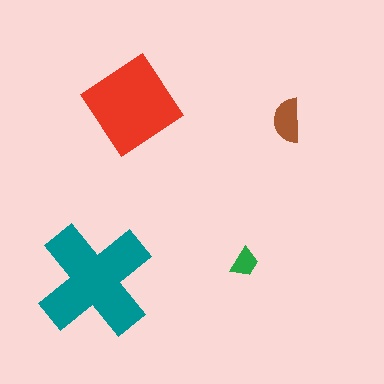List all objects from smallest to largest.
The green trapezoid, the brown semicircle, the red diamond, the teal cross.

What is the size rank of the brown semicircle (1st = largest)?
3rd.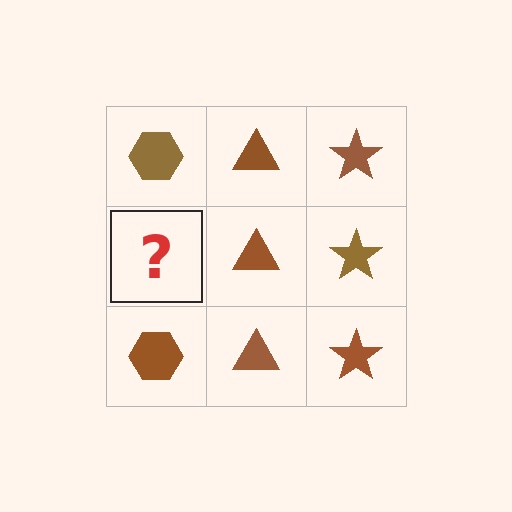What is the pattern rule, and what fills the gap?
The rule is that each column has a consistent shape. The gap should be filled with a brown hexagon.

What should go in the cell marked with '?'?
The missing cell should contain a brown hexagon.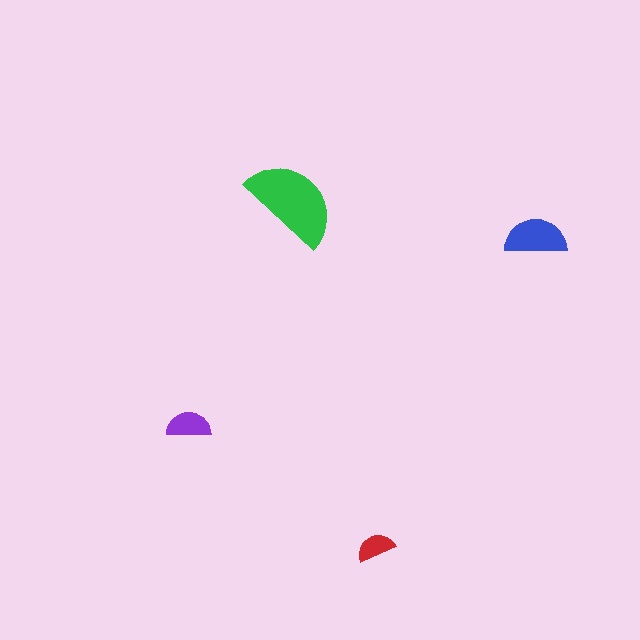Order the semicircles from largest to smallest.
the green one, the blue one, the purple one, the red one.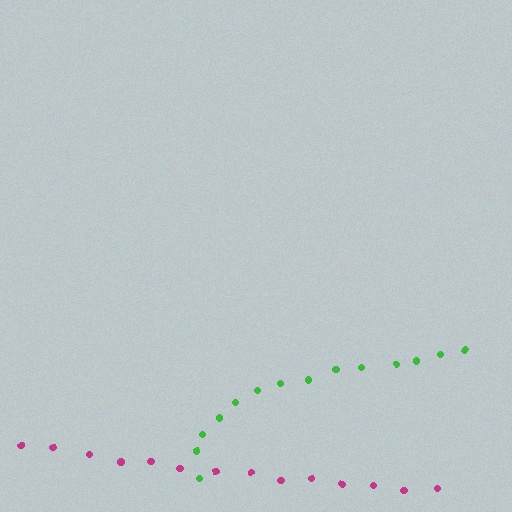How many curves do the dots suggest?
There are 2 distinct paths.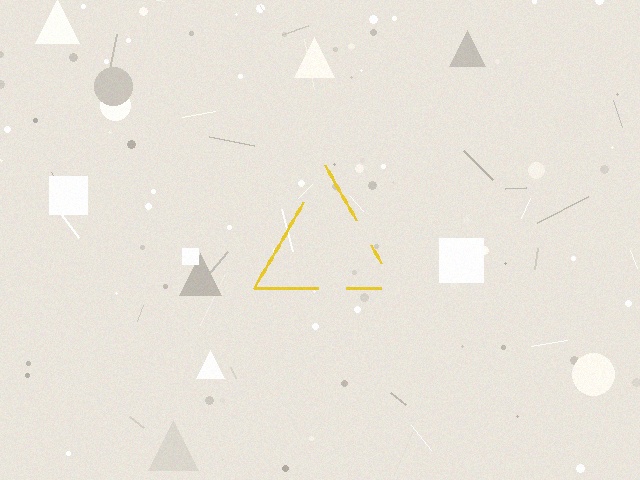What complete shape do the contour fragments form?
The contour fragments form a triangle.